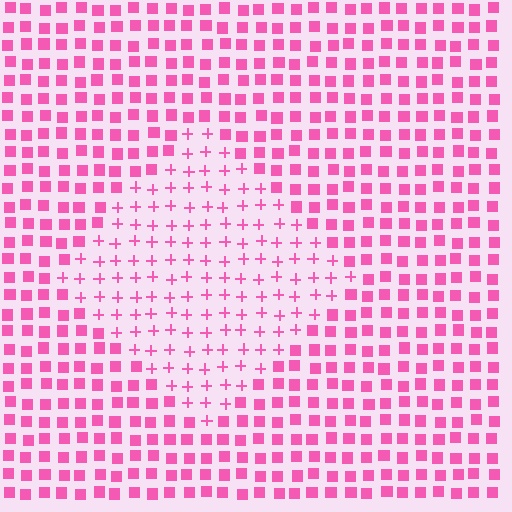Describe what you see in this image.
The image is filled with small pink elements arranged in a uniform grid. A diamond-shaped region contains plus signs, while the surrounding area contains squares. The boundary is defined purely by the change in element shape.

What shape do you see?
I see a diamond.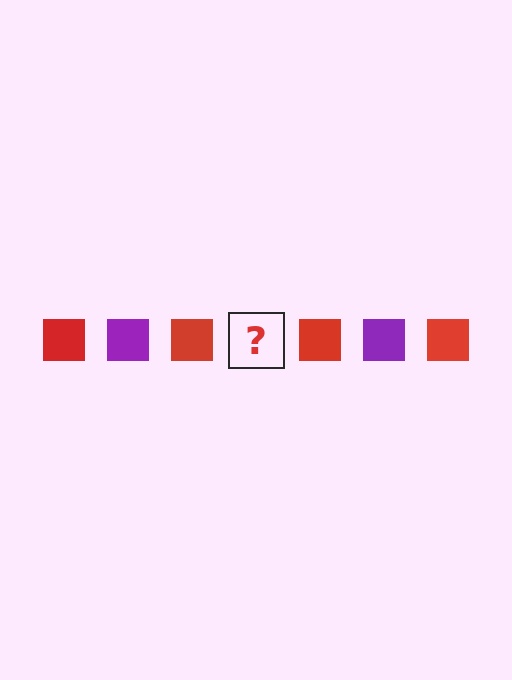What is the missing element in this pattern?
The missing element is a purple square.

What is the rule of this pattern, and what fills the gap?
The rule is that the pattern cycles through red, purple squares. The gap should be filled with a purple square.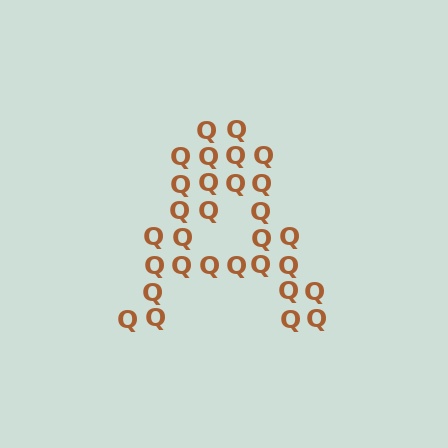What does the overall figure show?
The overall figure shows the letter A.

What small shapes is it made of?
It is made of small letter Q's.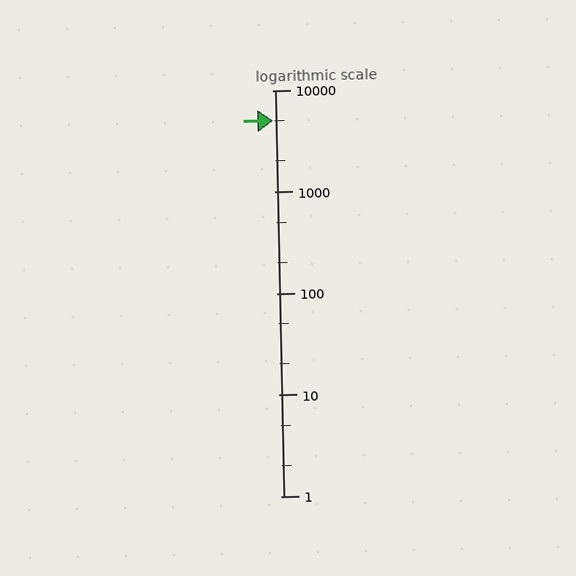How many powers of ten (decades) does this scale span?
The scale spans 4 decades, from 1 to 10000.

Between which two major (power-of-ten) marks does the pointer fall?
The pointer is between 1000 and 10000.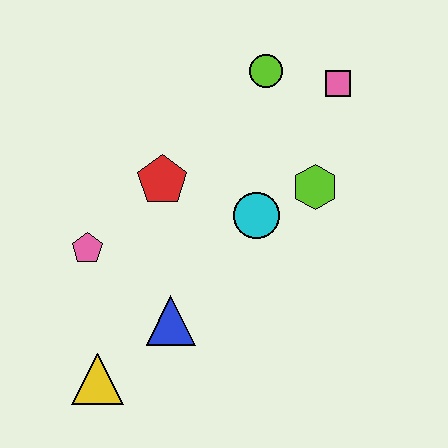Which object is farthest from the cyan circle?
The yellow triangle is farthest from the cyan circle.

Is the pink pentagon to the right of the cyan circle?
No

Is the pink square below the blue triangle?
No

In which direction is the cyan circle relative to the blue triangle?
The cyan circle is above the blue triangle.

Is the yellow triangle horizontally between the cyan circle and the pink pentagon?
Yes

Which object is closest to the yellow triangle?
The blue triangle is closest to the yellow triangle.